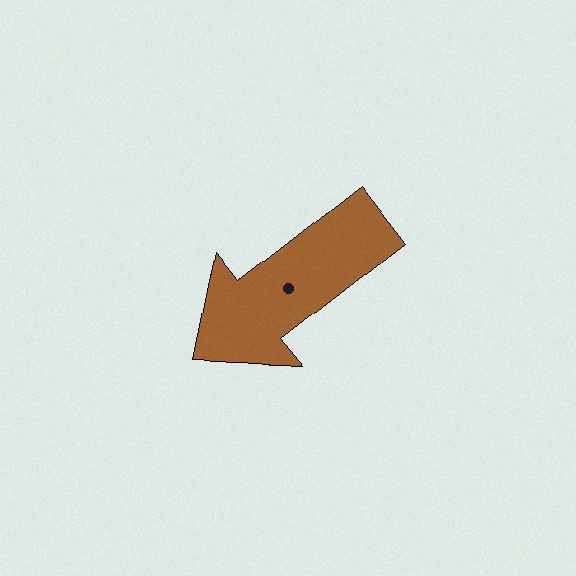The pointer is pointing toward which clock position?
Roughly 8 o'clock.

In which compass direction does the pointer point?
Southwest.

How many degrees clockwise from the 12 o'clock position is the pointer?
Approximately 232 degrees.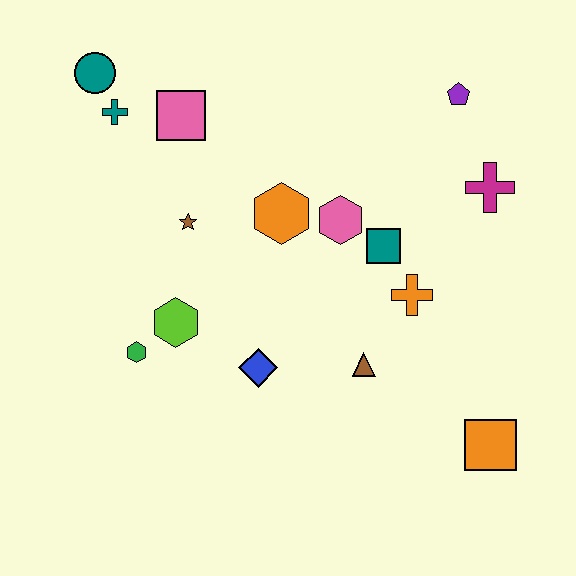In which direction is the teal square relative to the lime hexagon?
The teal square is to the right of the lime hexagon.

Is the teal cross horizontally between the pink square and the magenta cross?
No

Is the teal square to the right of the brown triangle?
Yes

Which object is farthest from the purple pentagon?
The green hexagon is farthest from the purple pentagon.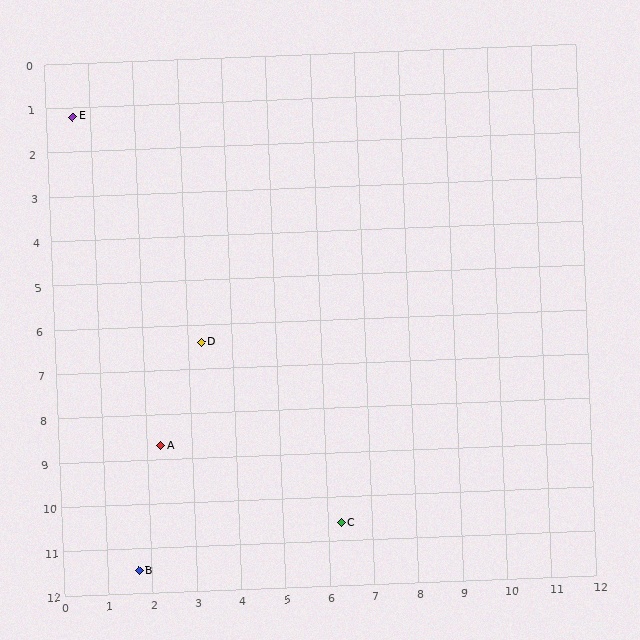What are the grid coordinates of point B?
Point B is at approximately (1.7, 11.5).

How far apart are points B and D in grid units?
Points B and D are about 5.3 grid units apart.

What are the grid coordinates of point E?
Point E is at approximately (0.6, 1.2).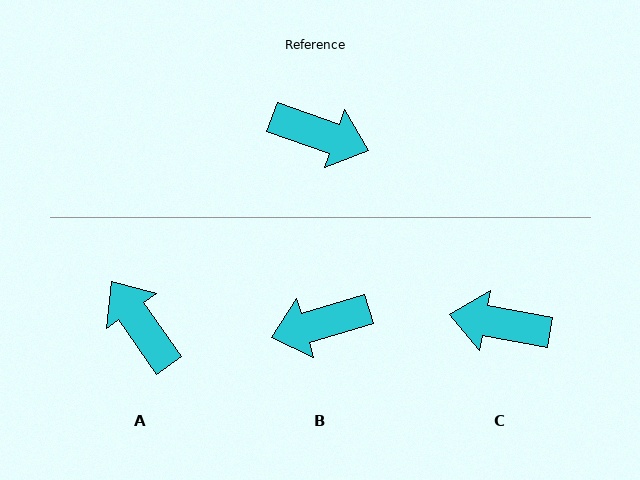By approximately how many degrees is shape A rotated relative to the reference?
Approximately 144 degrees counter-clockwise.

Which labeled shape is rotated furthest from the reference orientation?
C, about 171 degrees away.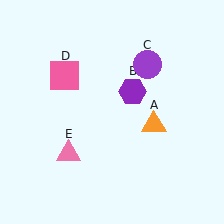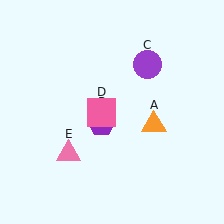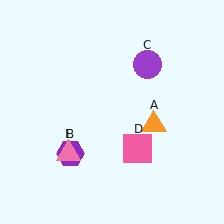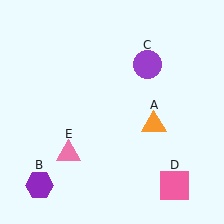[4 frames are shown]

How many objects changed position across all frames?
2 objects changed position: purple hexagon (object B), pink square (object D).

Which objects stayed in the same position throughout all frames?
Orange triangle (object A) and purple circle (object C) and pink triangle (object E) remained stationary.